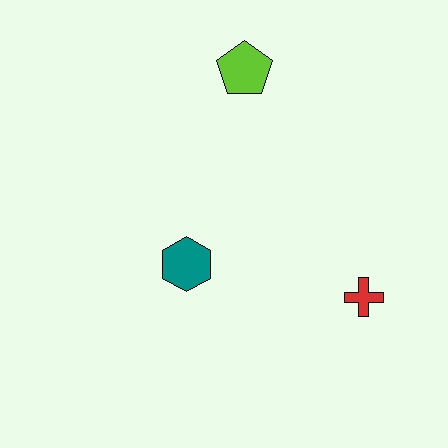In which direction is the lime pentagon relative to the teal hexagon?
The lime pentagon is above the teal hexagon.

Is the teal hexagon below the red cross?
No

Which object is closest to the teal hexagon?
The red cross is closest to the teal hexagon.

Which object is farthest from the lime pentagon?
The red cross is farthest from the lime pentagon.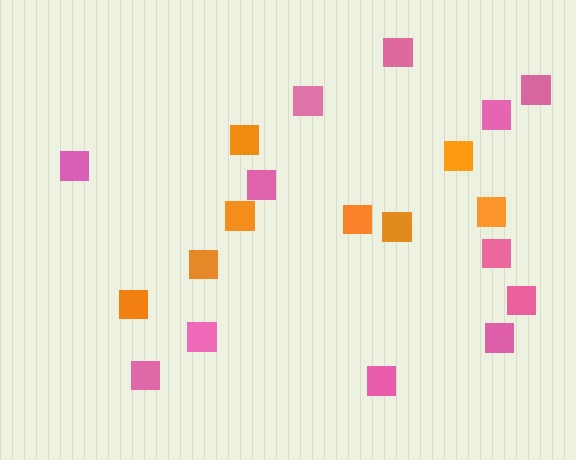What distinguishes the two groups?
There are 2 groups: one group of pink squares (12) and one group of orange squares (8).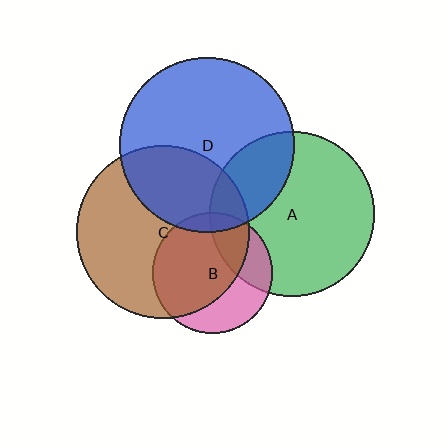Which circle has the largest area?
Circle D (blue).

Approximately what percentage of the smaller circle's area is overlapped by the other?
Approximately 10%.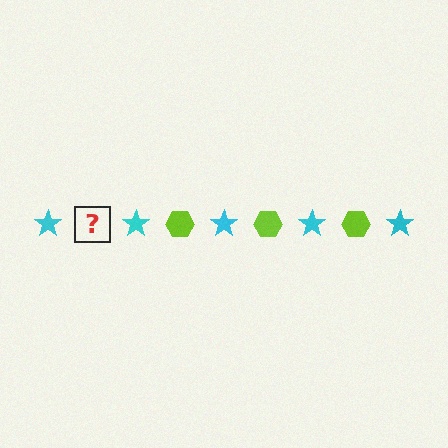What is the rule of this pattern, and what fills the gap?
The rule is that the pattern alternates between cyan star and lime hexagon. The gap should be filled with a lime hexagon.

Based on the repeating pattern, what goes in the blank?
The blank should be a lime hexagon.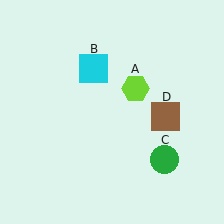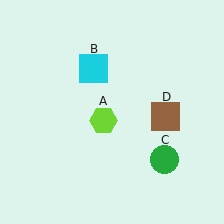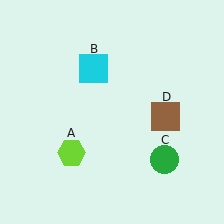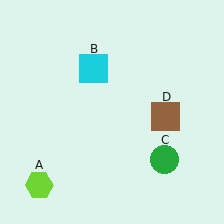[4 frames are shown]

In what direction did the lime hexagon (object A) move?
The lime hexagon (object A) moved down and to the left.